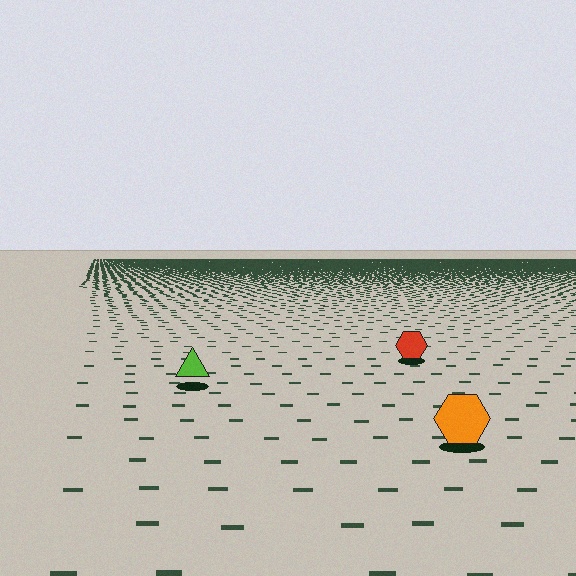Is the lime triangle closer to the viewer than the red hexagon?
Yes. The lime triangle is closer — you can tell from the texture gradient: the ground texture is coarser near it.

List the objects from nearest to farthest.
From nearest to farthest: the orange hexagon, the lime triangle, the red hexagon.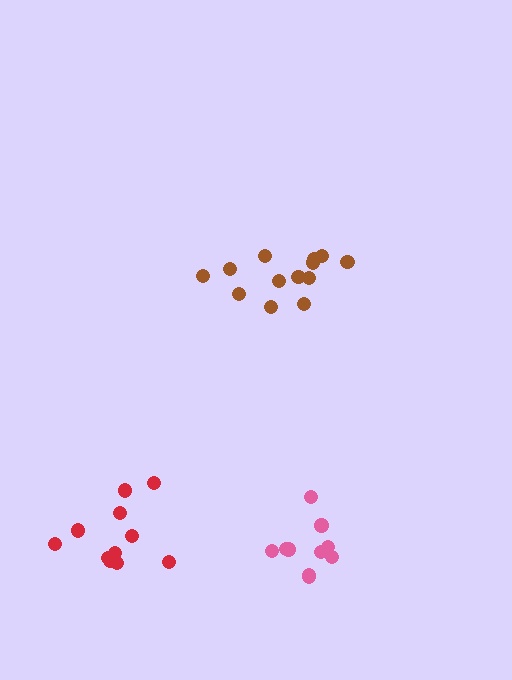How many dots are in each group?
Group 1: 11 dots, Group 2: 10 dots, Group 3: 13 dots (34 total).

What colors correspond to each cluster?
The clusters are colored: red, pink, brown.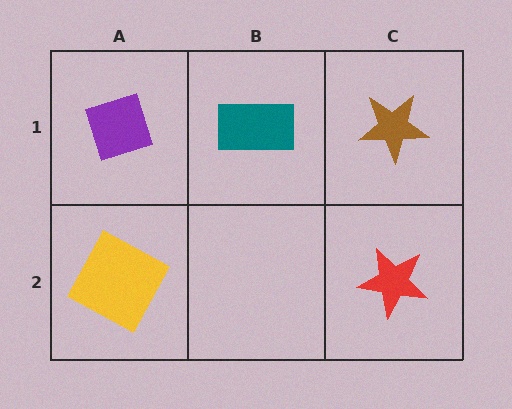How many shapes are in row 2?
2 shapes.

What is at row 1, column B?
A teal rectangle.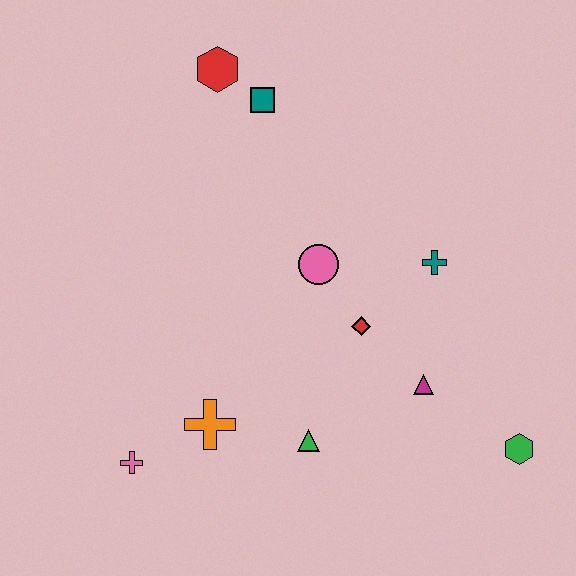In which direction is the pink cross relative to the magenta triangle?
The pink cross is to the left of the magenta triangle.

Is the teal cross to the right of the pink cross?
Yes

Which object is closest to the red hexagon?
The teal square is closest to the red hexagon.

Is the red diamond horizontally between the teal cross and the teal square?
Yes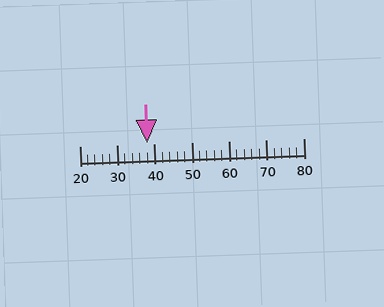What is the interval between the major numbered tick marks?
The major tick marks are spaced 10 units apart.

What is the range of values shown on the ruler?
The ruler shows values from 20 to 80.